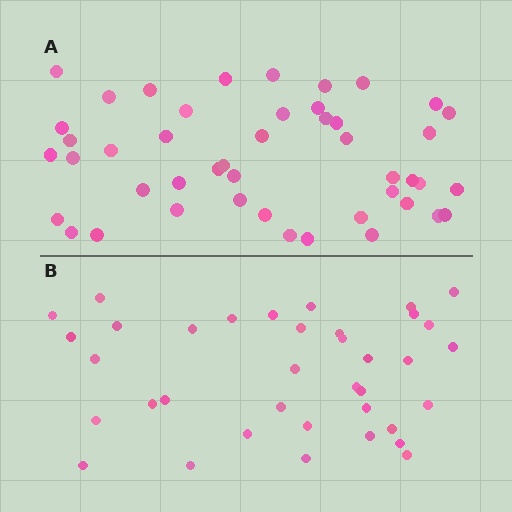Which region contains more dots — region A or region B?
Region A (the top region) has more dots.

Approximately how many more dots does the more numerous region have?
Region A has roughly 8 or so more dots than region B.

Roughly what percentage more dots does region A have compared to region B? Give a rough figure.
About 25% more.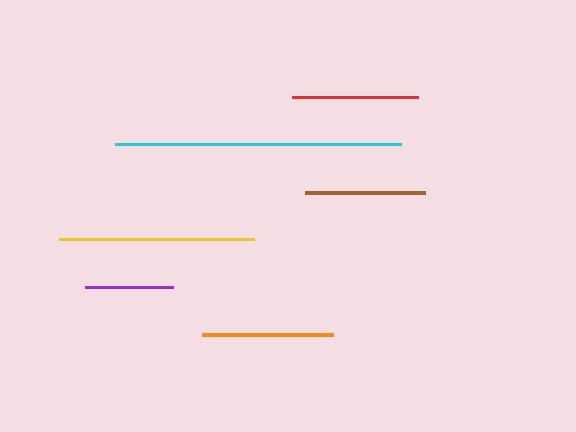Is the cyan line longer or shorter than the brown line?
The cyan line is longer than the brown line.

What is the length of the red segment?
The red segment is approximately 126 pixels long.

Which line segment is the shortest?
The purple line is the shortest at approximately 88 pixels.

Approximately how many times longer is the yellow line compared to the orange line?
The yellow line is approximately 1.5 times the length of the orange line.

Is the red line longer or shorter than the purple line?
The red line is longer than the purple line.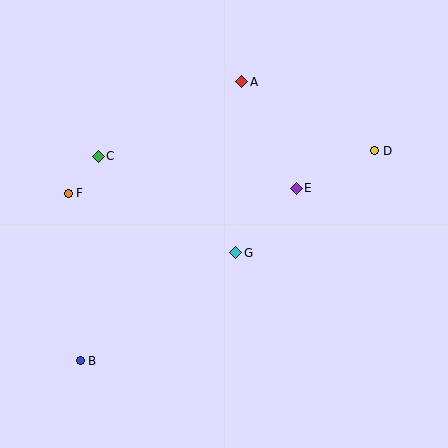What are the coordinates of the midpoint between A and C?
The midpoint between A and C is at (170, 119).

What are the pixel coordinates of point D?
Point D is at (375, 151).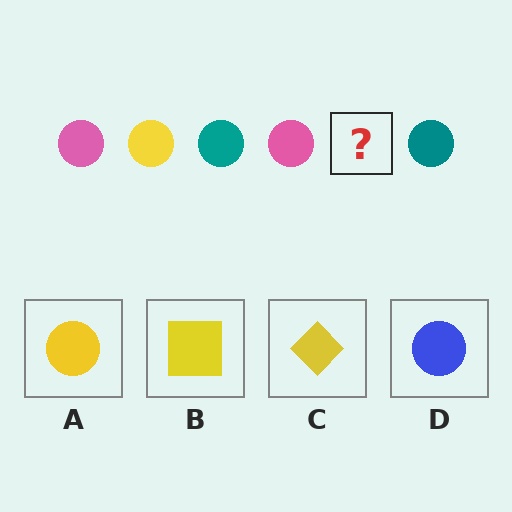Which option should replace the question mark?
Option A.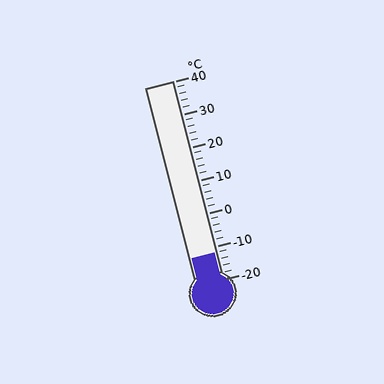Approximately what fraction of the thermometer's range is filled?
The thermometer is filled to approximately 15% of its range.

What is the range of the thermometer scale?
The thermometer scale ranges from -20°C to 40°C.